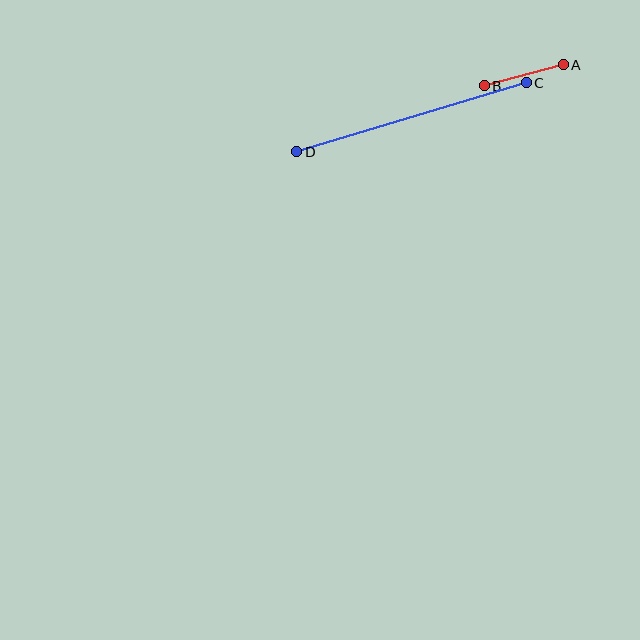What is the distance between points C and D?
The distance is approximately 240 pixels.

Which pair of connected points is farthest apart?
Points C and D are farthest apart.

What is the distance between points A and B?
The distance is approximately 82 pixels.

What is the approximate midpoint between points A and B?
The midpoint is at approximately (524, 75) pixels.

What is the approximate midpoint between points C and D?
The midpoint is at approximately (411, 117) pixels.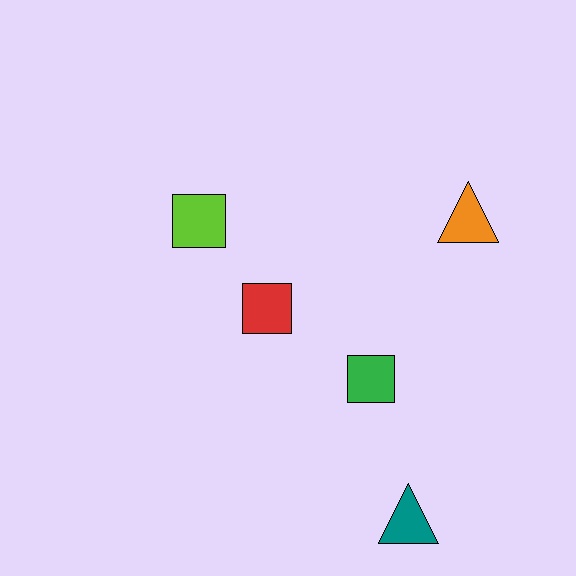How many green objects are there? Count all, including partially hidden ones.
There is 1 green object.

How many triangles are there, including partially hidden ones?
There are 2 triangles.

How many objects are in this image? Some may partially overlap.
There are 5 objects.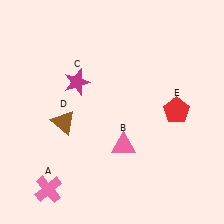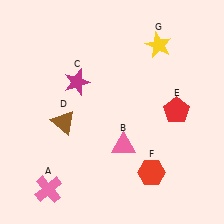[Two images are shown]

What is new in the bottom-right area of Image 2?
A red hexagon (F) was added in the bottom-right area of Image 2.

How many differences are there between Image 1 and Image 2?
There are 2 differences between the two images.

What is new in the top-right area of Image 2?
A yellow star (G) was added in the top-right area of Image 2.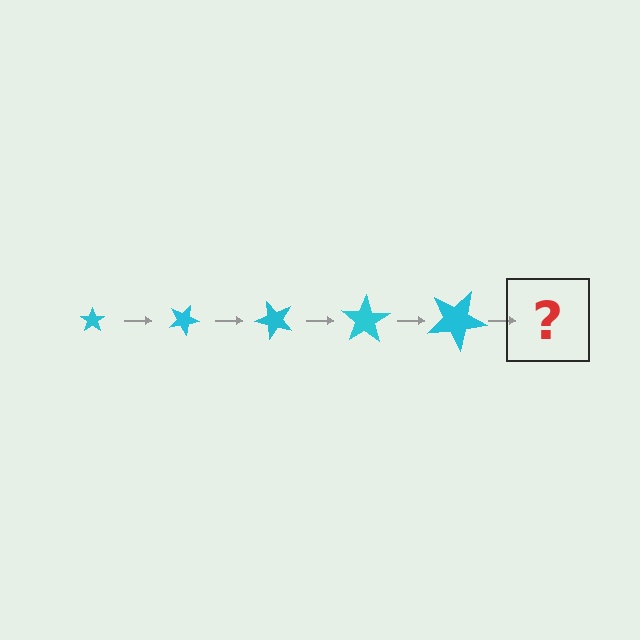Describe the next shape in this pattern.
It should be a star, larger than the previous one and rotated 125 degrees from the start.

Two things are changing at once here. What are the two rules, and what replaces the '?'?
The two rules are that the star grows larger each step and it rotates 25 degrees each step. The '?' should be a star, larger than the previous one and rotated 125 degrees from the start.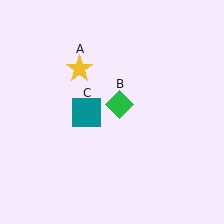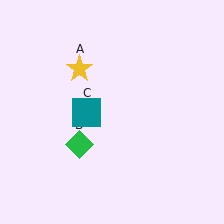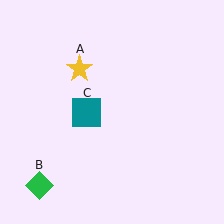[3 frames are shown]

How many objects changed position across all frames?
1 object changed position: green diamond (object B).